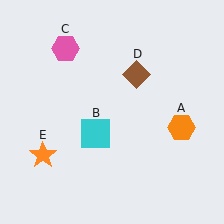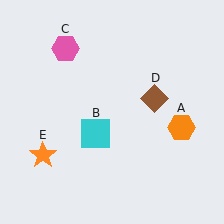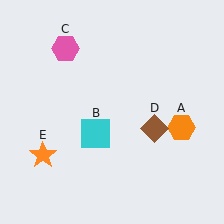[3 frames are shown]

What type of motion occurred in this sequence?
The brown diamond (object D) rotated clockwise around the center of the scene.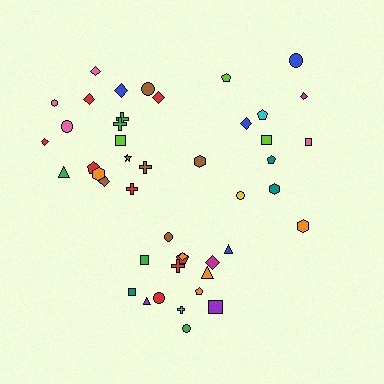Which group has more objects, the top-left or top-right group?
The top-left group.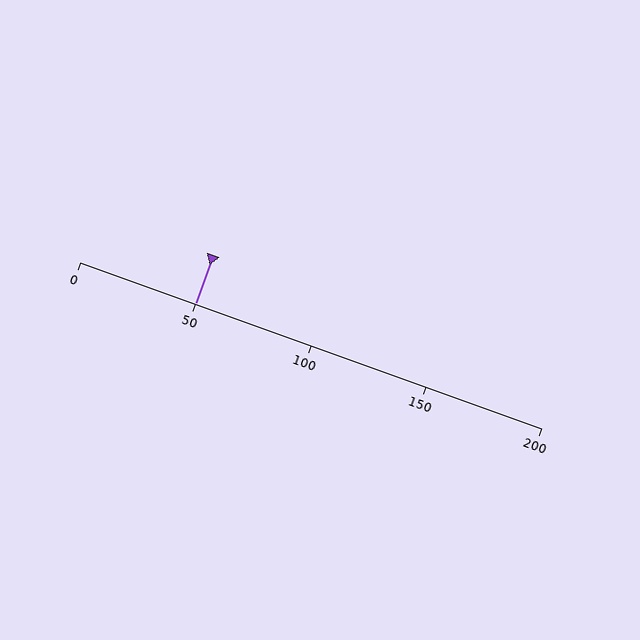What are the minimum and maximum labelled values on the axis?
The axis runs from 0 to 200.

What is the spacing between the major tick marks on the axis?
The major ticks are spaced 50 apart.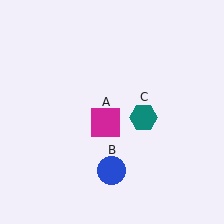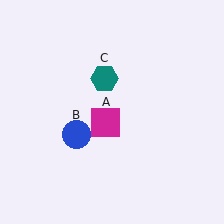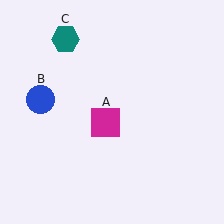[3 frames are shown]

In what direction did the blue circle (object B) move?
The blue circle (object B) moved up and to the left.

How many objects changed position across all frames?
2 objects changed position: blue circle (object B), teal hexagon (object C).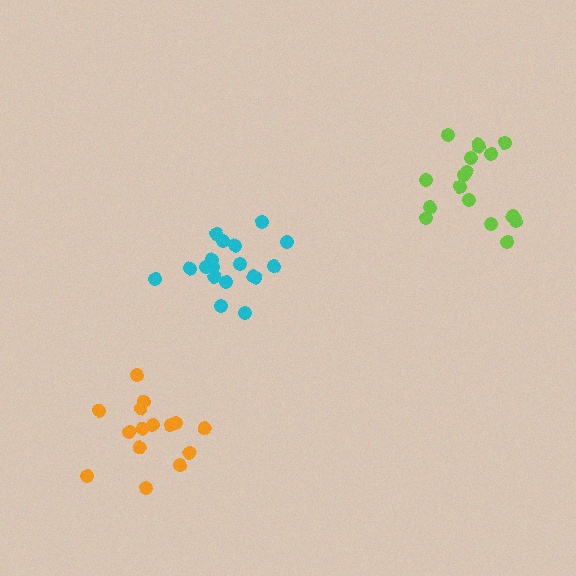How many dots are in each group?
Group 1: 15 dots, Group 2: 17 dots, Group 3: 18 dots (50 total).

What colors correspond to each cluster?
The clusters are colored: orange, lime, cyan.